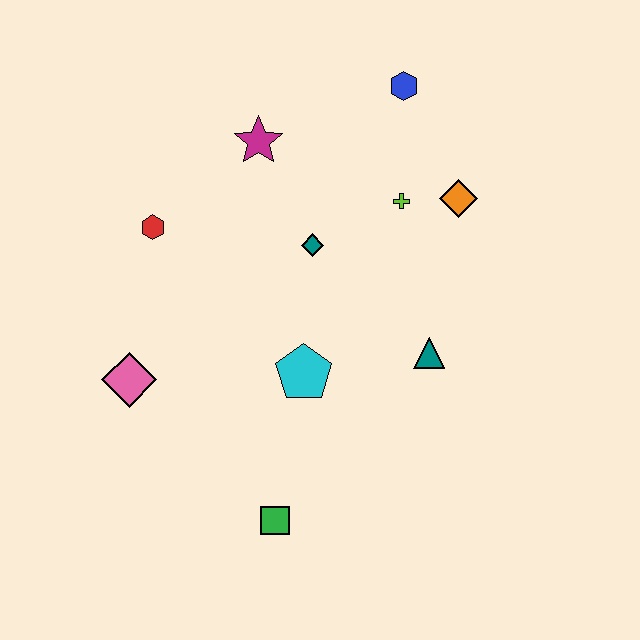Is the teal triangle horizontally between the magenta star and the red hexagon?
No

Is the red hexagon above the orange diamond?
No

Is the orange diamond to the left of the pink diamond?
No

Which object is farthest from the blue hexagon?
The green square is farthest from the blue hexagon.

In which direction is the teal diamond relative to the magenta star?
The teal diamond is below the magenta star.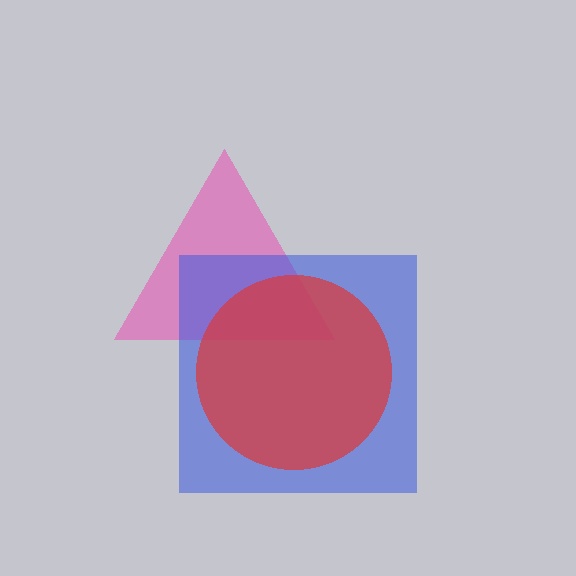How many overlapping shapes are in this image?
There are 3 overlapping shapes in the image.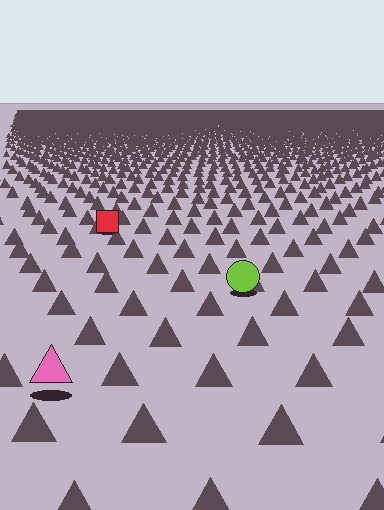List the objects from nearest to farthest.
From nearest to farthest: the pink triangle, the lime circle, the red square.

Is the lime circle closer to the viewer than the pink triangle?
No. The pink triangle is closer — you can tell from the texture gradient: the ground texture is coarser near it.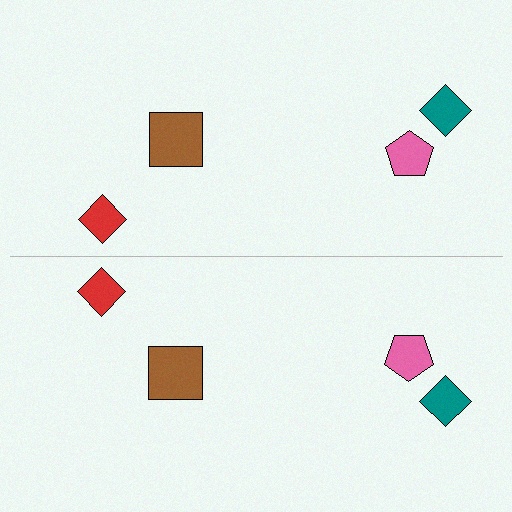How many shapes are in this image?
There are 8 shapes in this image.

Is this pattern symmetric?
Yes, this pattern has bilateral (reflection) symmetry.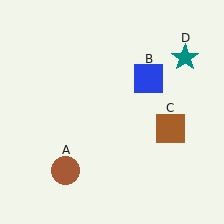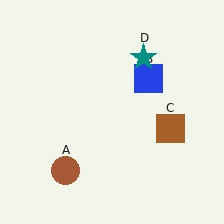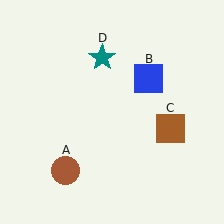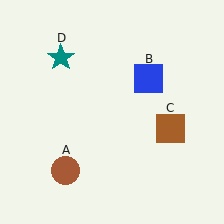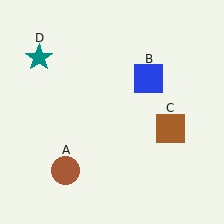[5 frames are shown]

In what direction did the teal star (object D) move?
The teal star (object D) moved left.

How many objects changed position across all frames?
1 object changed position: teal star (object D).